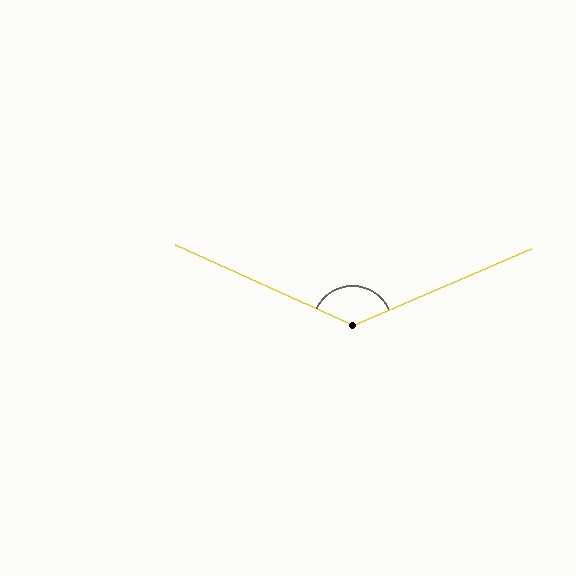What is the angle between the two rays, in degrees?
Approximately 132 degrees.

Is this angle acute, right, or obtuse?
It is obtuse.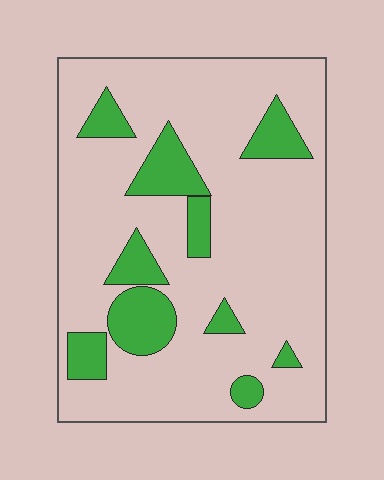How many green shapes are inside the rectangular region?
10.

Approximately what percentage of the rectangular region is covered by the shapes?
Approximately 20%.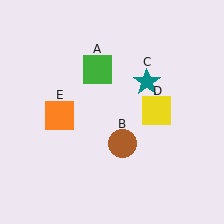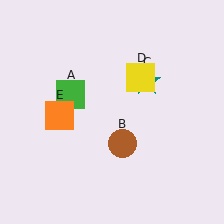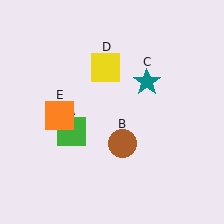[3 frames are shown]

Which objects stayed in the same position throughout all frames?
Brown circle (object B) and teal star (object C) and orange square (object E) remained stationary.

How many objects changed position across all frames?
2 objects changed position: green square (object A), yellow square (object D).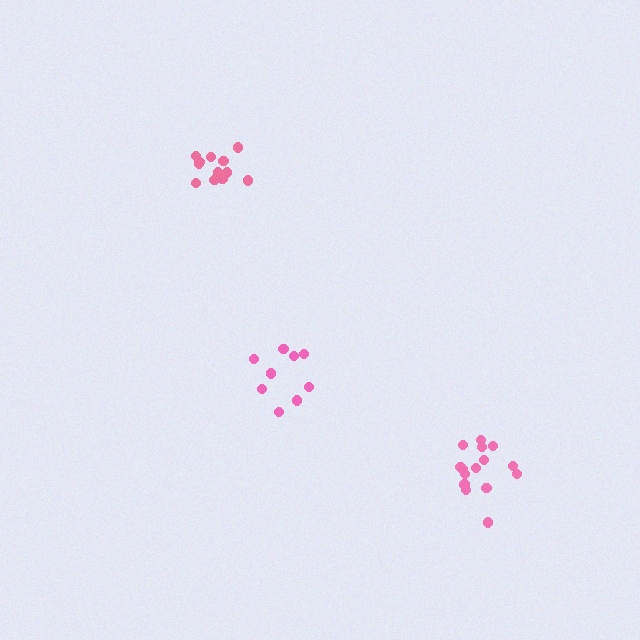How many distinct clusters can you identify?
There are 3 distinct clusters.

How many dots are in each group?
Group 1: 9 dots, Group 2: 15 dots, Group 3: 12 dots (36 total).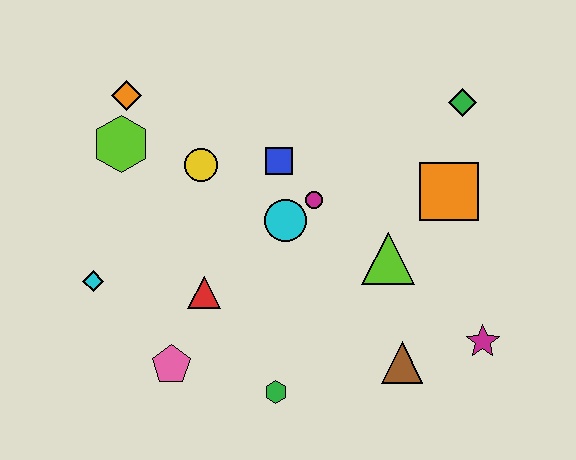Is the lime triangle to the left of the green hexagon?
No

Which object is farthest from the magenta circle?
The cyan diamond is farthest from the magenta circle.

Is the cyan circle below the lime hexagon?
Yes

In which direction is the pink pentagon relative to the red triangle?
The pink pentagon is below the red triangle.